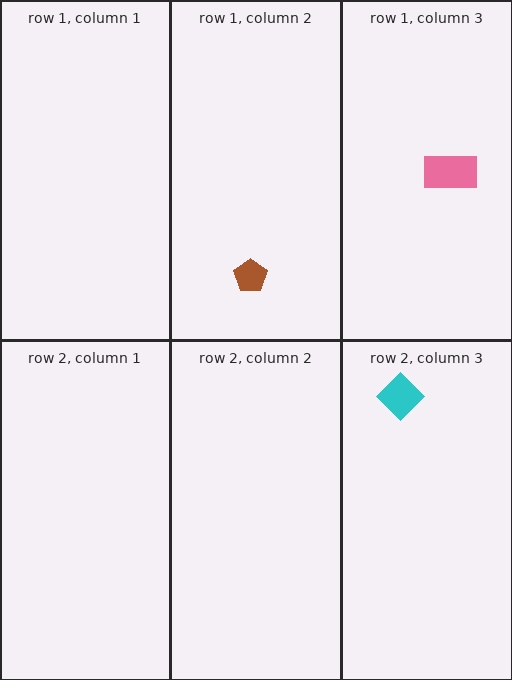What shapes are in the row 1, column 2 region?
The brown pentagon.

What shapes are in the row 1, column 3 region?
The pink rectangle.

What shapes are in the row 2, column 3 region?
The cyan diamond.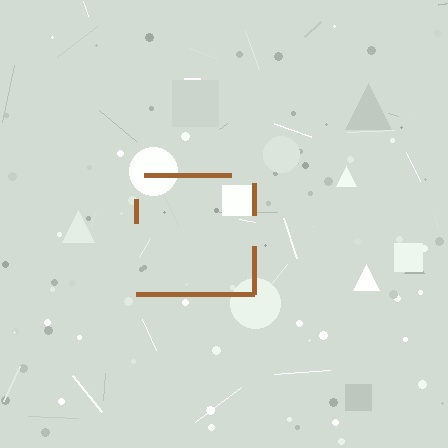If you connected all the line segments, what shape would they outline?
They would outline a square.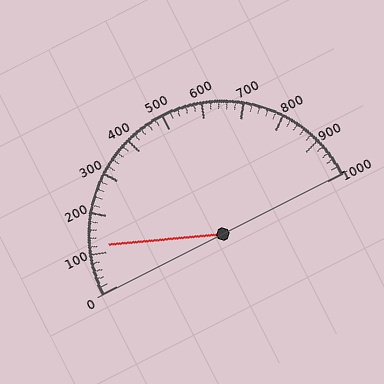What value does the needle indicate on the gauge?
The needle indicates approximately 120.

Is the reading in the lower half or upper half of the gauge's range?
The reading is in the lower half of the range (0 to 1000).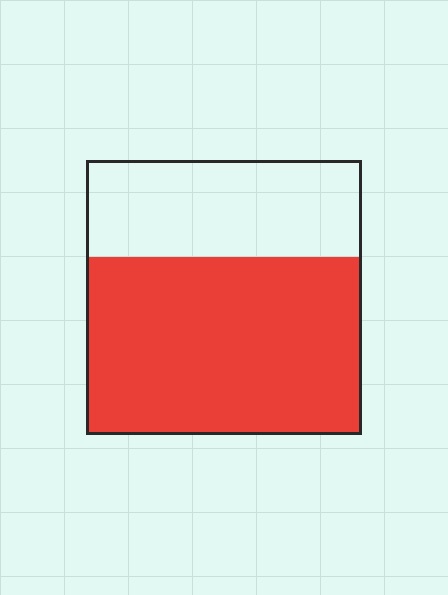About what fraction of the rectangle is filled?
About two thirds (2/3).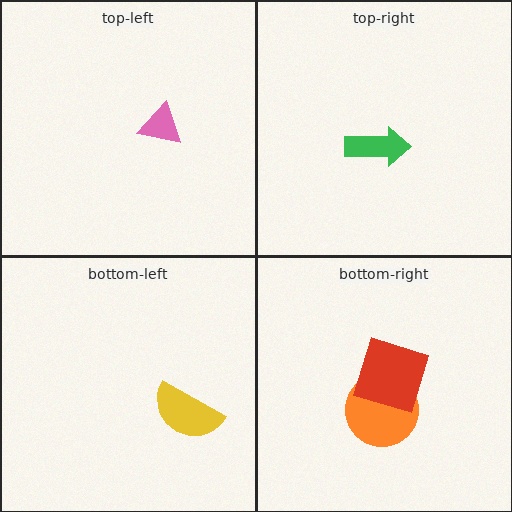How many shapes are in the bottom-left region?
1.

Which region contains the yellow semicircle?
The bottom-left region.